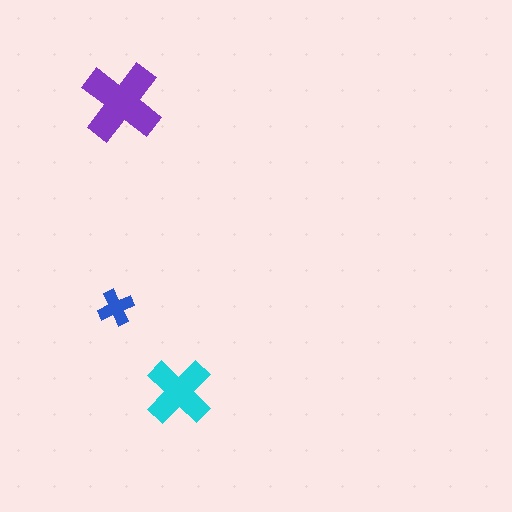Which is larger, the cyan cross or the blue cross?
The cyan one.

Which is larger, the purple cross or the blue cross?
The purple one.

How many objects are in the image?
There are 3 objects in the image.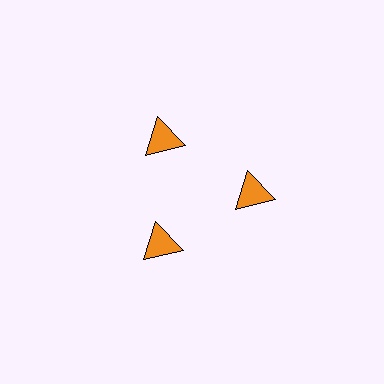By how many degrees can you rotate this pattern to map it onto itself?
The pattern maps onto itself every 120 degrees of rotation.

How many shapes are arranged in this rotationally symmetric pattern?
There are 3 shapes, arranged in 3 groups of 1.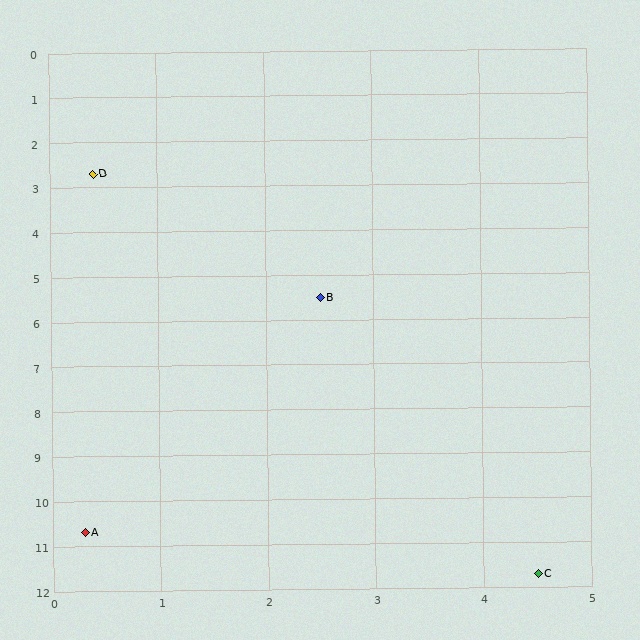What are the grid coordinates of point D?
Point D is at approximately (0.4, 2.7).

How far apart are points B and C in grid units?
Points B and C are about 6.5 grid units apart.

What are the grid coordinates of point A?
Point A is at approximately (0.3, 10.7).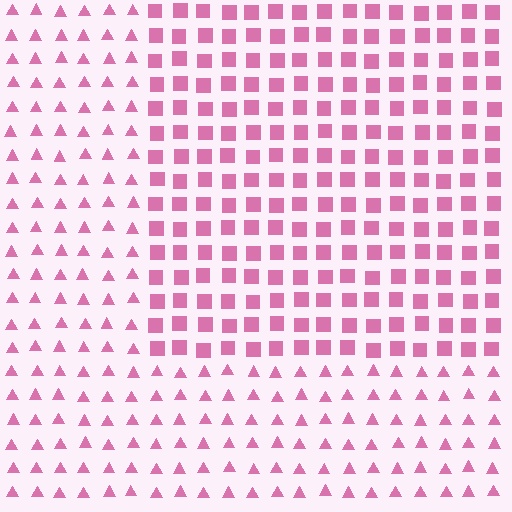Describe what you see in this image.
The image is filled with small pink elements arranged in a uniform grid. A rectangle-shaped region contains squares, while the surrounding area contains triangles. The boundary is defined purely by the change in element shape.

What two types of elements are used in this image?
The image uses squares inside the rectangle region and triangles outside it.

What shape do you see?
I see a rectangle.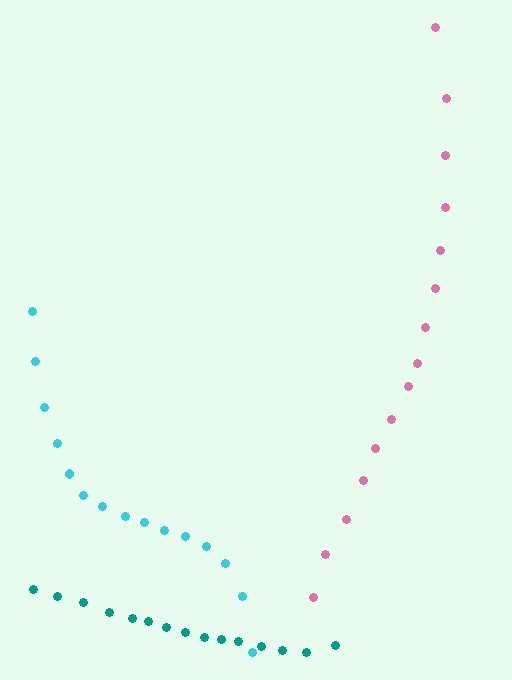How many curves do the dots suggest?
There are 3 distinct paths.